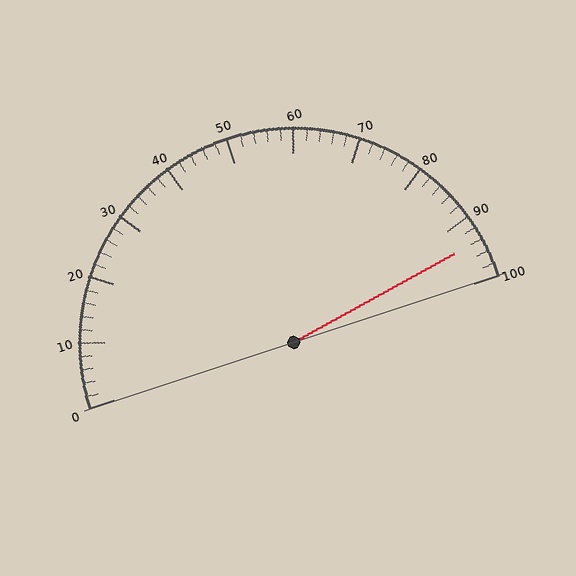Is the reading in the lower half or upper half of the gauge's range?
The reading is in the upper half of the range (0 to 100).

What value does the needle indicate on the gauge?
The needle indicates approximately 94.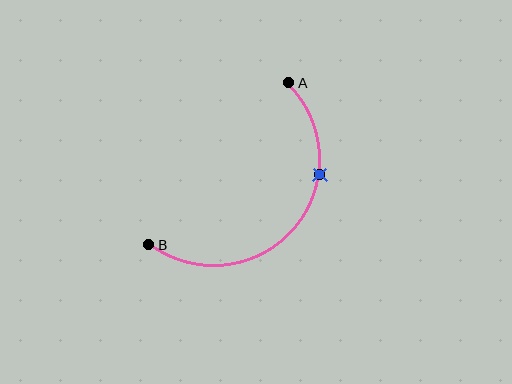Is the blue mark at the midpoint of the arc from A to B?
No. The blue mark lies on the arc but is closer to endpoint A. The arc midpoint would be at the point on the curve equidistant along the arc from both A and B.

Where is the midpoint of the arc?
The arc midpoint is the point on the curve farthest from the straight line joining A and B. It sits below and to the right of that line.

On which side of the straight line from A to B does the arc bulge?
The arc bulges below and to the right of the straight line connecting A and B.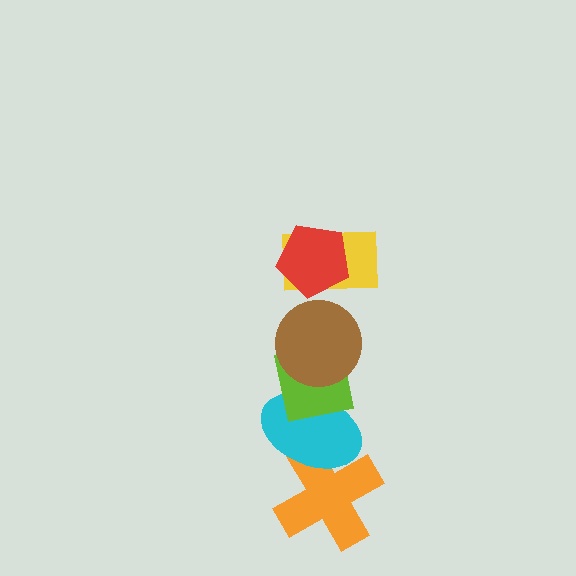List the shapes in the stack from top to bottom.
From top to bottom: the red pentagon, the yellow rectangle, the brown circle, the lime square, the cyan ellipse, the orange cross.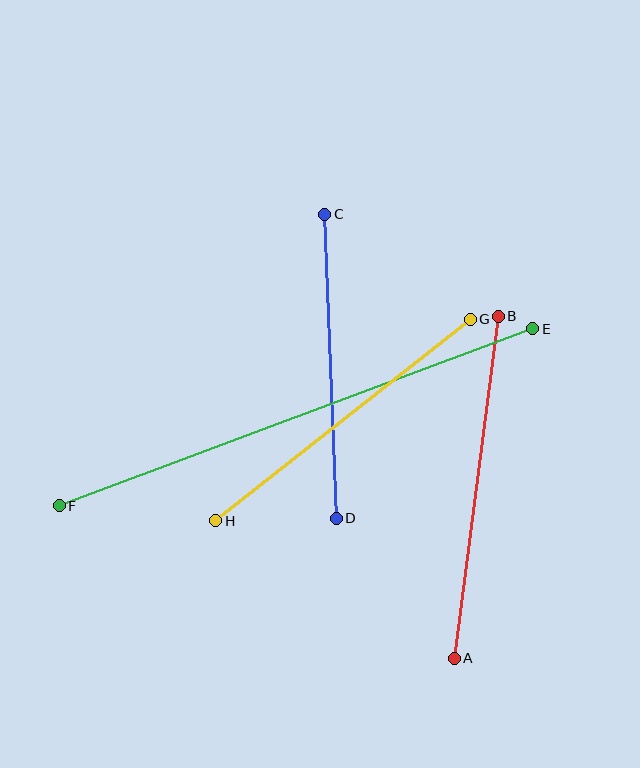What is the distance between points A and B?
The distance is approximately 345 pixels.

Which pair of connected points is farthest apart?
Points E and F are farthest apart.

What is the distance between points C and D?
The distance is approximately 304 pixels.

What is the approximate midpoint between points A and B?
The midpoint is at approximately (476, 487) pixels.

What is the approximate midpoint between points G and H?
The midpoint is at approximately (343, 420) pixels.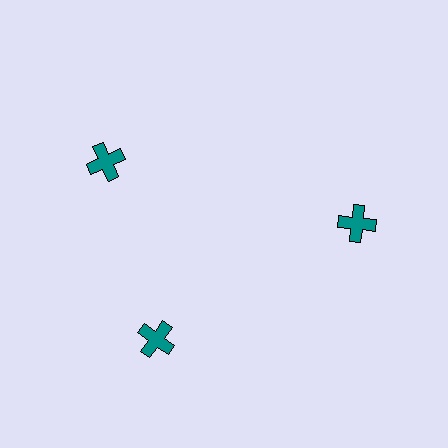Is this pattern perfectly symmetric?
No. The 3 teal crosses are arranged in a ring, but one element near the 11 o'clock position is rotated out of alignment along the ring, breaking the 3-fold rotational symmetry.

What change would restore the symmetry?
The symmetry would be restored by rotating it back into even spacing with its neighbors so that all 3 crosses sit at equal angles and equal distance from the center.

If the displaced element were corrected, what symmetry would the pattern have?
It would have 3-fold rotational symmetry — the pattern would map onto itself every 120 degrees.